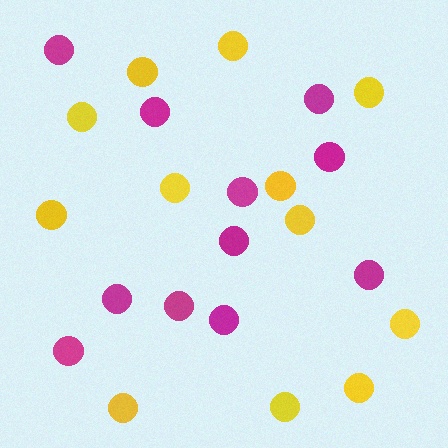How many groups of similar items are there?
There are 2 groups: one group of yellow circles (12) and one group of magenta circles (11).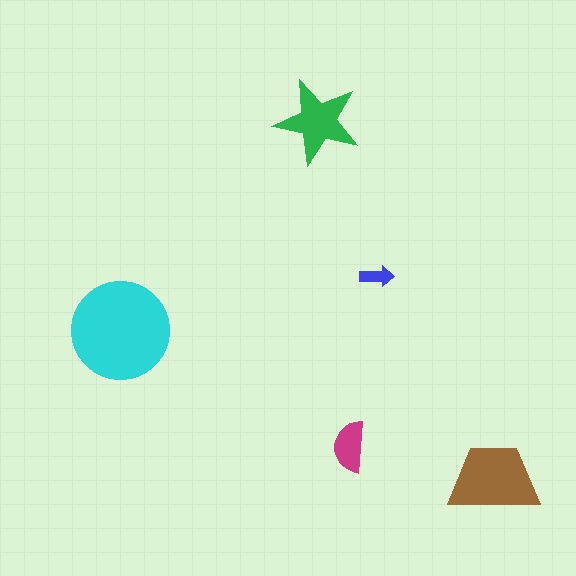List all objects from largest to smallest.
The cyan circle, the brown trapezoid, the green star, the magenta semicircle, the blue arrow.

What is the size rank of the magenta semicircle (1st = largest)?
4th.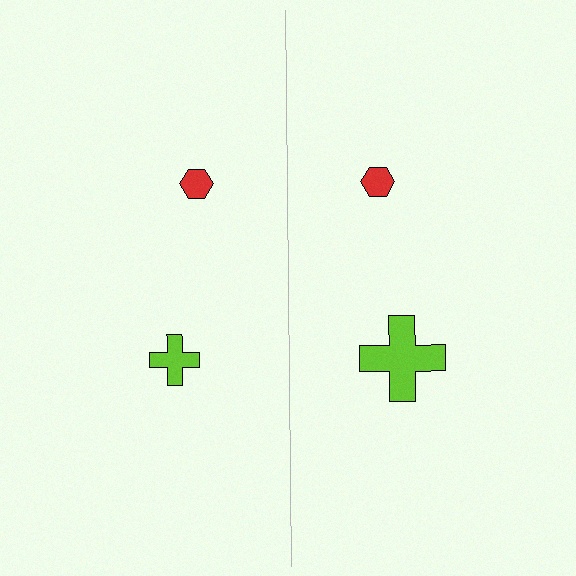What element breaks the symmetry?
The lime cross on the right side has a different size than its mirror counterpart.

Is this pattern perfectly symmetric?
No, the pattern is not perfectly symmetric. The lime cross on the right side has a different size than its mirror counterpart.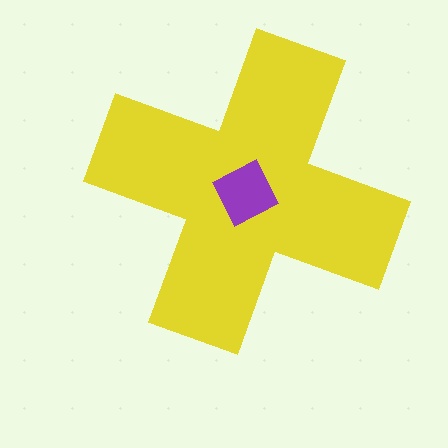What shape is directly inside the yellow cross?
The purple diamond.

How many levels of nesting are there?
2.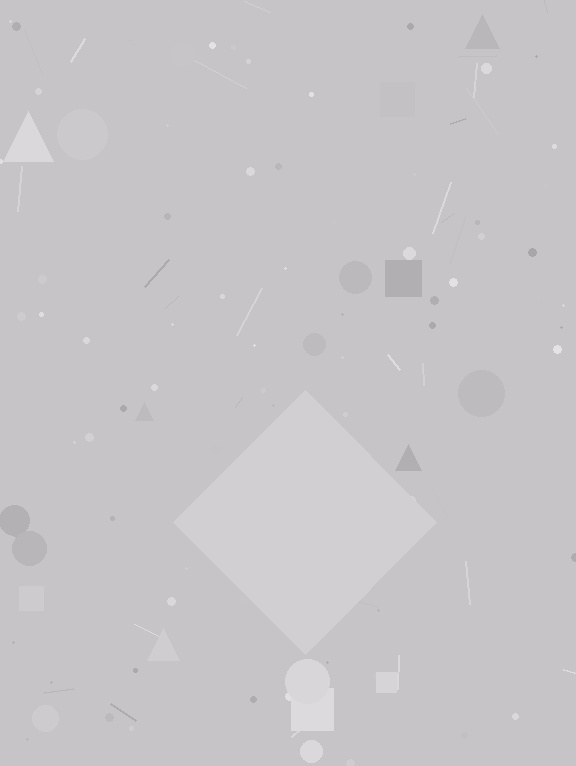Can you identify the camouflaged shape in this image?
The camouflaged shape is a diamond.